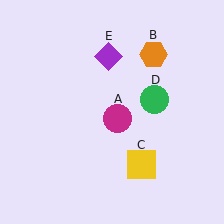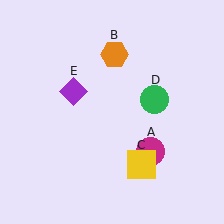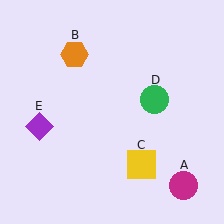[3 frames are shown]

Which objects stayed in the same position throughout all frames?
Yellow square (object C) and green circle (object D) remained stationary.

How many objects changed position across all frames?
3 objects changed position: magenta circle (object A), orange hexagon (object B), purple diamond (object E).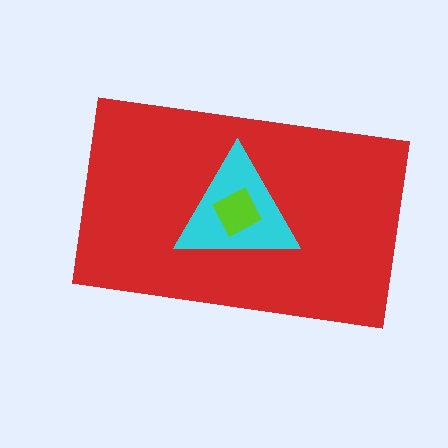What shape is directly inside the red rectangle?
The cyan triangle.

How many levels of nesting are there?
3.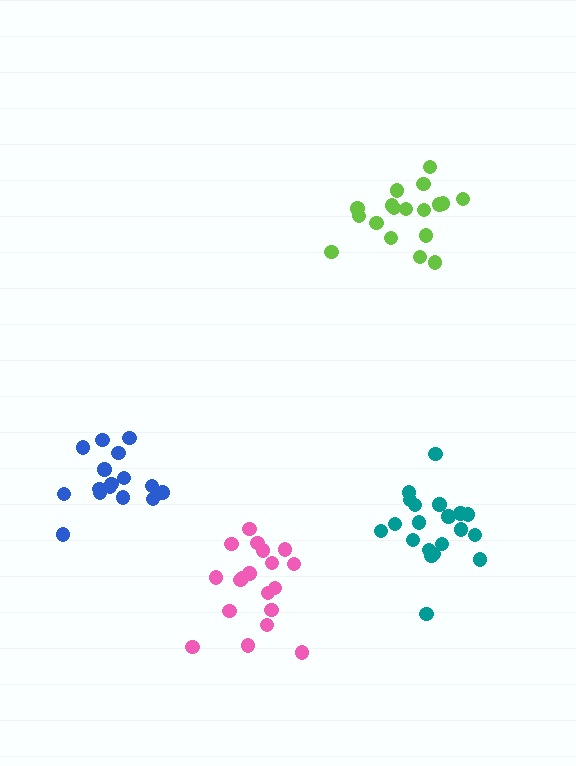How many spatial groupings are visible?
There are 4 spatial groupings.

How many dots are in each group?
Group 1: 18 dots, Group 2: 16 dots, Group 3: 19 dots, Group 4: 20 dots (73 total).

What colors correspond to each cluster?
The clusters are colored: lime, blue, pink, teal.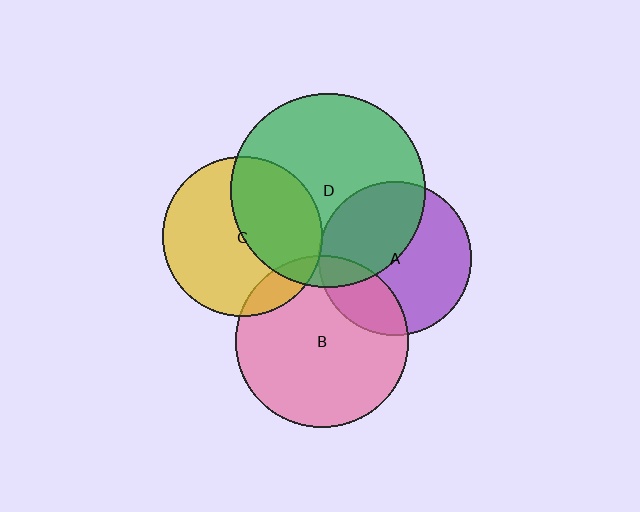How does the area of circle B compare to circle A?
Approximately 1.3 times.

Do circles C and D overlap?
Yes.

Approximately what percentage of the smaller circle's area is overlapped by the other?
Approximately 40%.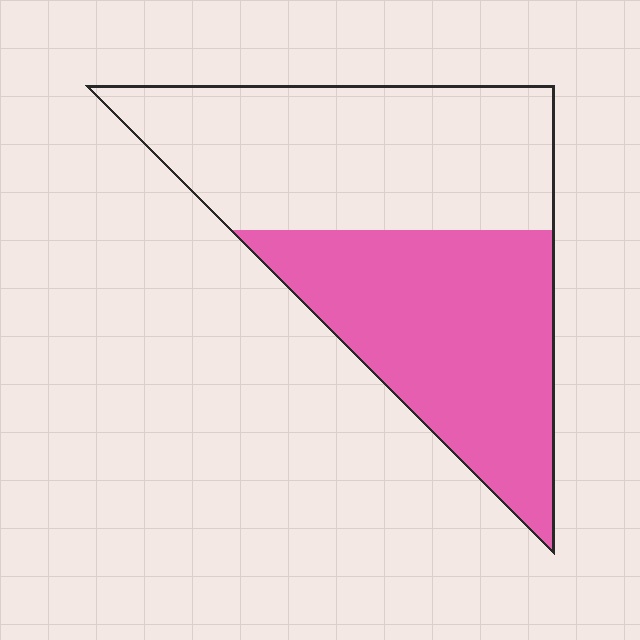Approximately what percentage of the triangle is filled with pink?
Approximately 50%.